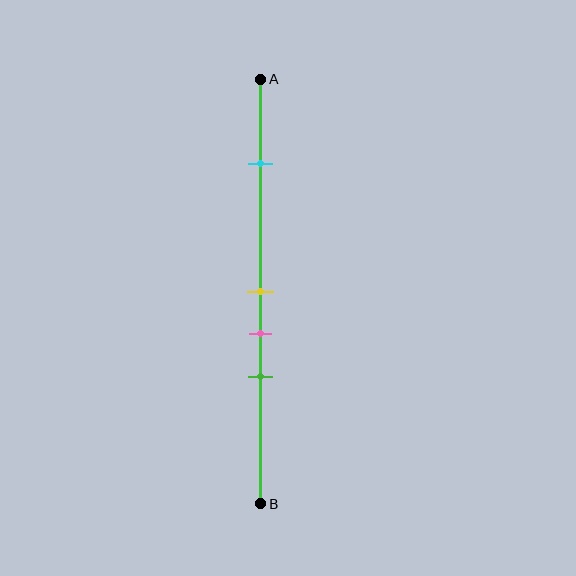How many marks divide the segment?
There are 4 marks dividing the segment.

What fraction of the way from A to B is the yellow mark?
The yellow mark is approximately 50% (0.5) of the way from A to B.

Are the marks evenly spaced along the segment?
No, the marks are not evenly spaced.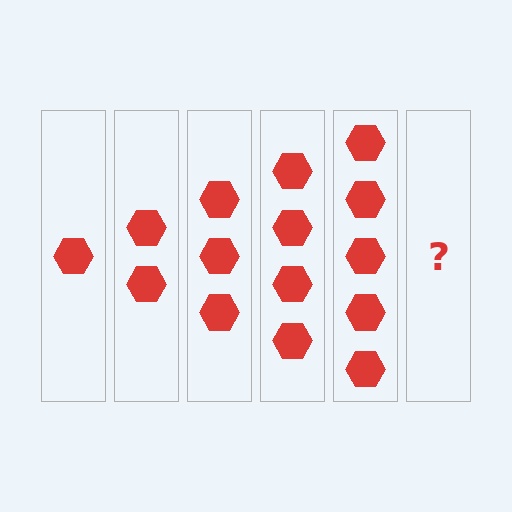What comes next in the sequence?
The next element should be 6 hexagons.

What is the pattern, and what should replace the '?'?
The pattern is that each step adds one more hexagon. The '?' should be 6 hexagons.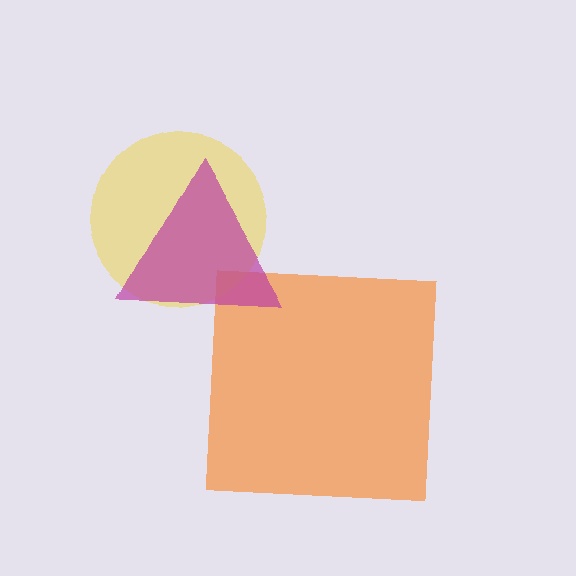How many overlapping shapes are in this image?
There are 3 overlapping shapes in the image.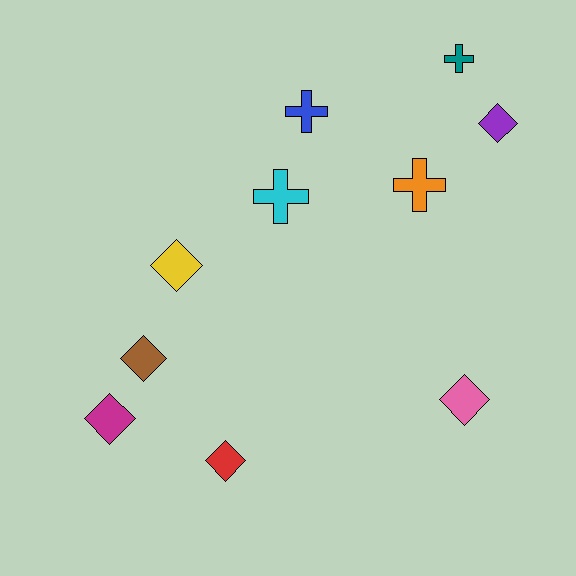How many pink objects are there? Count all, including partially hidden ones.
There is 1 pink object.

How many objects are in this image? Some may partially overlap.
There are 10 objects.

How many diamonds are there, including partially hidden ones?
There are 6 diamonds.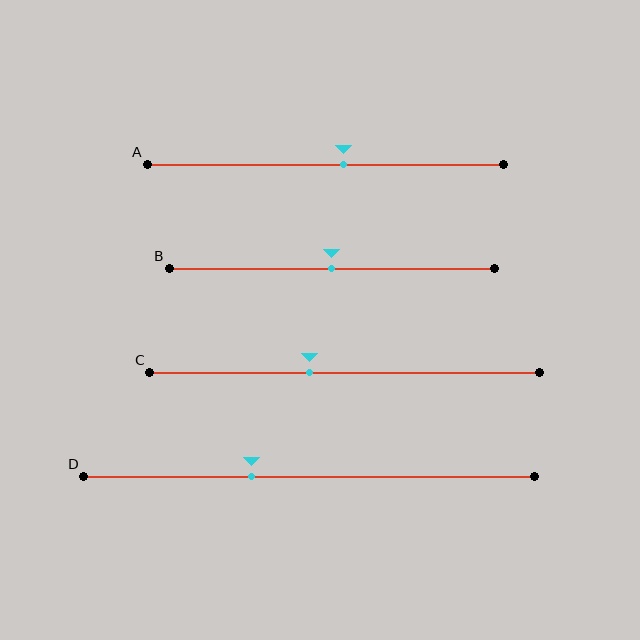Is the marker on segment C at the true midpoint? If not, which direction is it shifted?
No, the marker on segment C is shifted to the left by about 9% of the segment length.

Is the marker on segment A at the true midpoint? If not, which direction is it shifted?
No, the marker on segment A is shifted to the right by about 5% of the segment length.